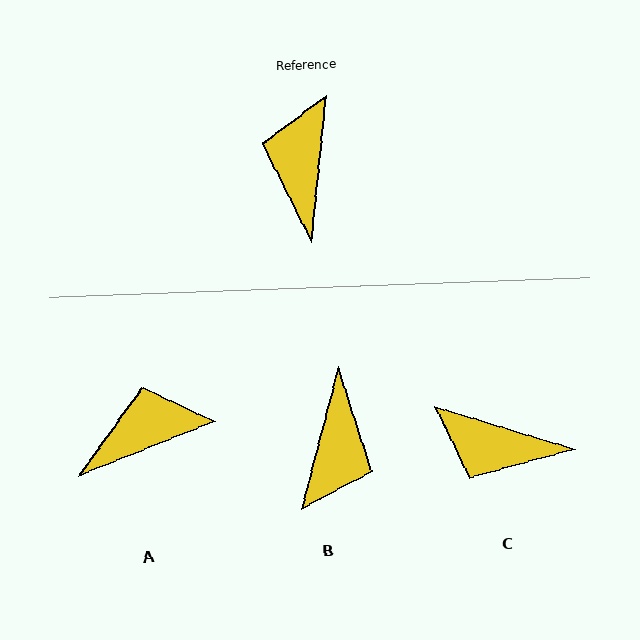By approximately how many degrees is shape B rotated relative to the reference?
Approximately 171 degrees counter-clockwise.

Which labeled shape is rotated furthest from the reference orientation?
B, about 171 degrees away.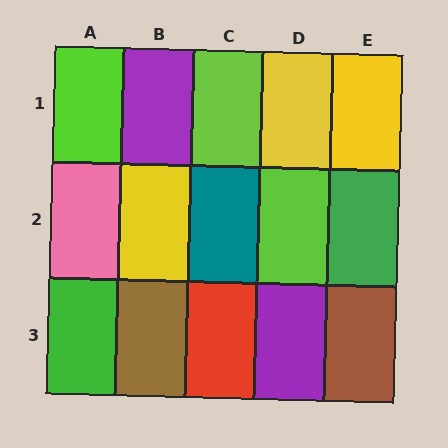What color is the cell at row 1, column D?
Yellow.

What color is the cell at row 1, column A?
Lime.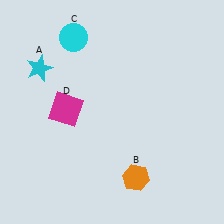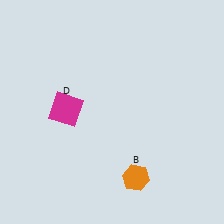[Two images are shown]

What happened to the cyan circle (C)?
The cyan circle (C) was removed in Image 2. It was in the top-left area of Image 1.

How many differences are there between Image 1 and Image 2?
There are 2 differences between the two images.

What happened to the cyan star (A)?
The cyan star (A) was removed in Image 2. It was in the top-left area of Image 1.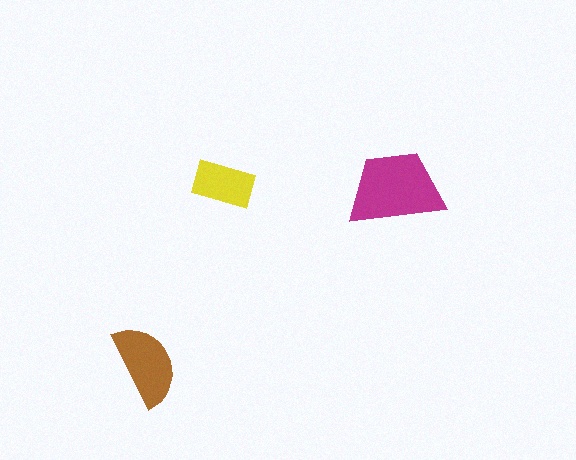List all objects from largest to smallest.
The magenta trapezoid, the brown semicircle, the yellow rectangle.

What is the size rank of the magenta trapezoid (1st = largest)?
1st.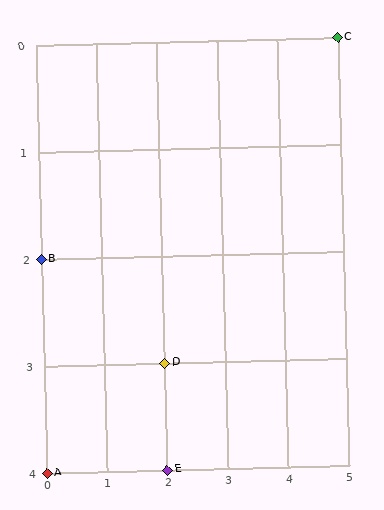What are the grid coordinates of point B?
Point B is at grid coordinates (0, 2).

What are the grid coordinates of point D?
Point D is at grid coordinates (2, 3).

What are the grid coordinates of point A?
Point A is at grid coordinates (0, 4).